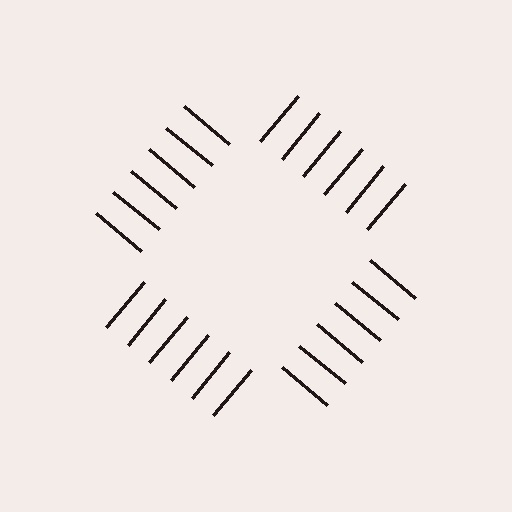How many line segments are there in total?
24 — 6 along each of the 4 edges.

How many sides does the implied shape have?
4 sides — the line-ends trace a square.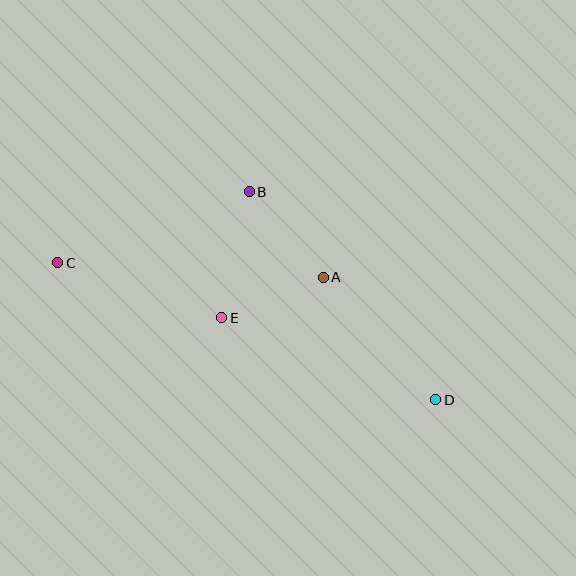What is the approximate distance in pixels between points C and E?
The distance between C and E is approximately 173 pixels.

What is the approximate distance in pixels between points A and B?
The distance between A and B is approximately 113 pixels.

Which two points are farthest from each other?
Points C and D are farthest from each other.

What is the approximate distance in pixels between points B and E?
The distance between B and E is approximately 129 pixels.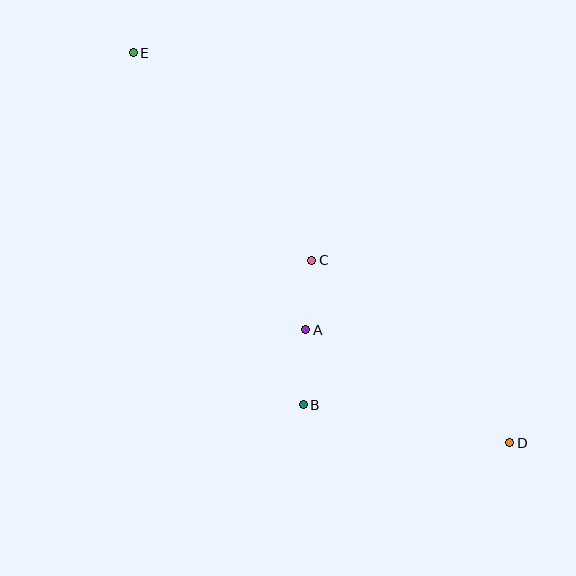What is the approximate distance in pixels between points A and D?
The distance between A and D is approximately 233 pixels.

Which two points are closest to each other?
Points A and C are closest to each other.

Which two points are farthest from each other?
Points D and E are farthest from each other.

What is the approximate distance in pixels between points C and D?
The distance between C and D is approximately 270 pixels.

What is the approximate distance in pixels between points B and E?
The distance between B and E is approximately 391 pixels.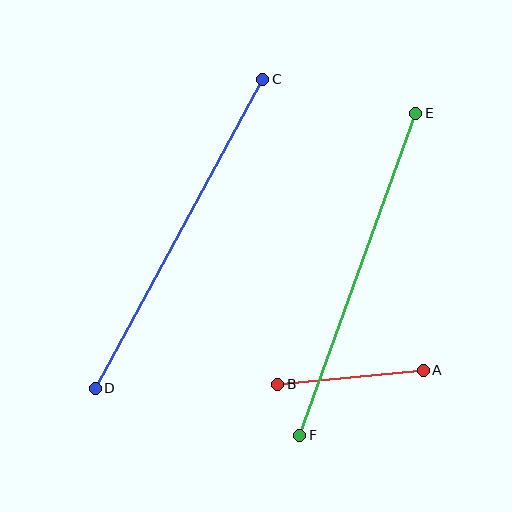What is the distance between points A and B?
The distance is approximately 146 pixels.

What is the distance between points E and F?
The distance is approximately 342 pixels.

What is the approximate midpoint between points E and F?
The midpoint is at approximately (358, 274) pixels.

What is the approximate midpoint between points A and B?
The midpoint is at approximately (351, 377) pixels.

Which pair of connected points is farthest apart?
Points C and D are farthest apart.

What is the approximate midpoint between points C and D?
The midpoint is at approximately (179, 234) pixels.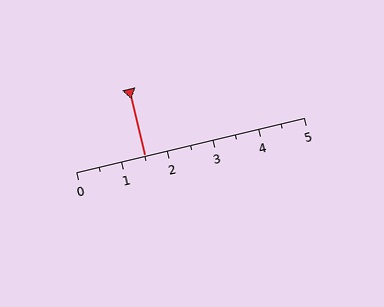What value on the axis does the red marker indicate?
The marker indicates approximately 1.5.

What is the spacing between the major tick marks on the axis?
The major ticks are spaced 1 apart.